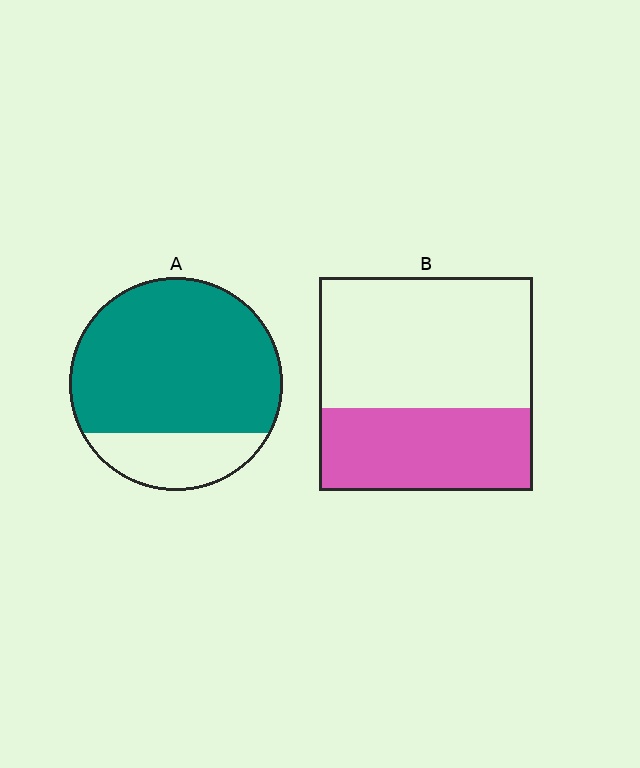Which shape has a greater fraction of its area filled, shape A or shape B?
Shape A.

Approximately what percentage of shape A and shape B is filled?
A is approximately 80% and B is approximately 40%.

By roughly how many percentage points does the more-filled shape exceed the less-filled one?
By roughly 40 percentage points (A over B).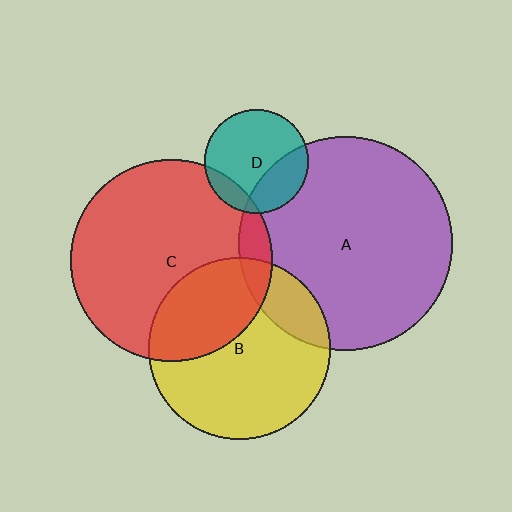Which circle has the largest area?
Circle A (purple).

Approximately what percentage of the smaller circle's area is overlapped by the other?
Approximately 10%.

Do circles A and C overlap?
Yes.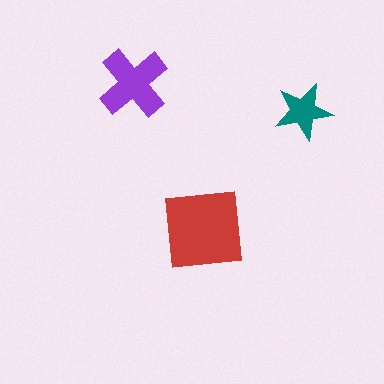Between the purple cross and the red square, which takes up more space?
The red square.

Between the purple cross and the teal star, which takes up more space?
The purple cross.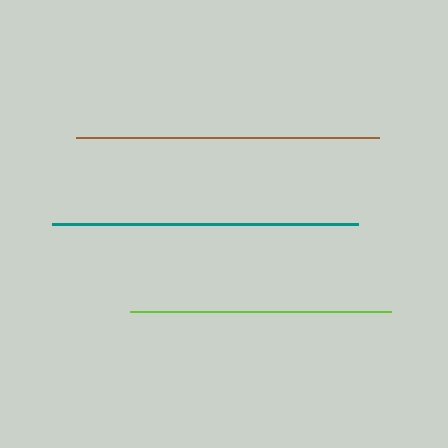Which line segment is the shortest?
The lime line is the shortest at approximately 261 pixels.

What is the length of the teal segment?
The teal segment is approximately 306 pixels long.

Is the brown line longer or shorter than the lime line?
The brown line is longer than the lime line.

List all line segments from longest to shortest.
From longest to shortest: teal, brown, lime.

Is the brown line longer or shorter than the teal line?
The teal line is longer than the brown line.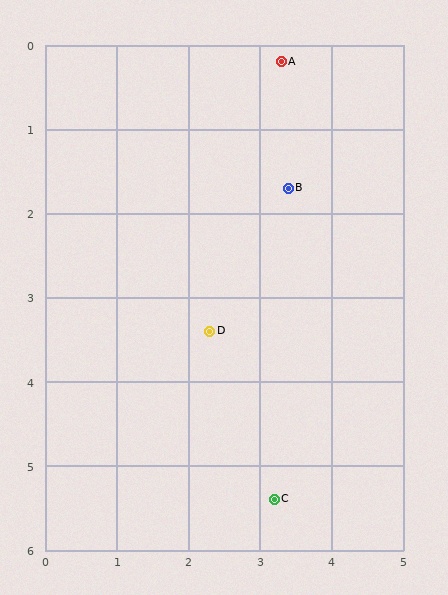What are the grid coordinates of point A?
Point A is at approximately (3.3, 0.2).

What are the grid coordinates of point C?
Point C is at approximately (3.2, 5.4).